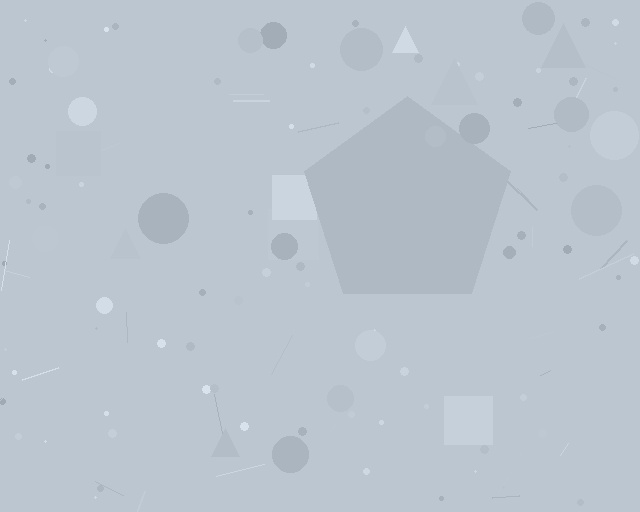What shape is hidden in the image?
A pentagon is hidden in the image.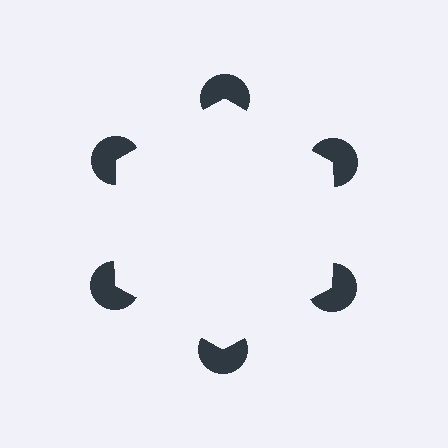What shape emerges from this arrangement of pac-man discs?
An illusory hexagon — its edges are inferred from the aligned wedge cuts in the pac-man discs, not physically drawn.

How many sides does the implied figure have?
6 sides.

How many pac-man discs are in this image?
There are 6 — one at each vertex of the illusory hexagon.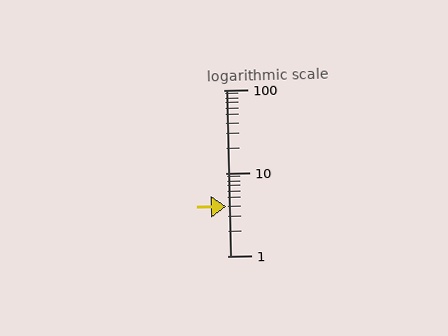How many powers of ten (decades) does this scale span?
The scale spans 2 decades, from 1 to 100.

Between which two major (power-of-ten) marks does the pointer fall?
The pointer is between 1 and 10.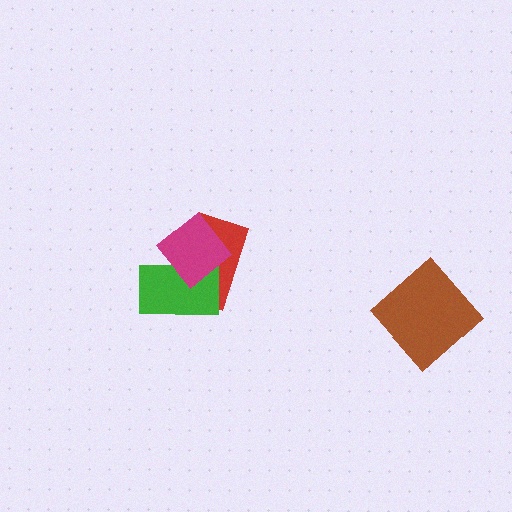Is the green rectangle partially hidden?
Yes, it is partially covered by another shape.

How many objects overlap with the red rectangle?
2 objects overlap with the red rectangle.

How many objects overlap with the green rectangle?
2 objects overlap with the green rectangle.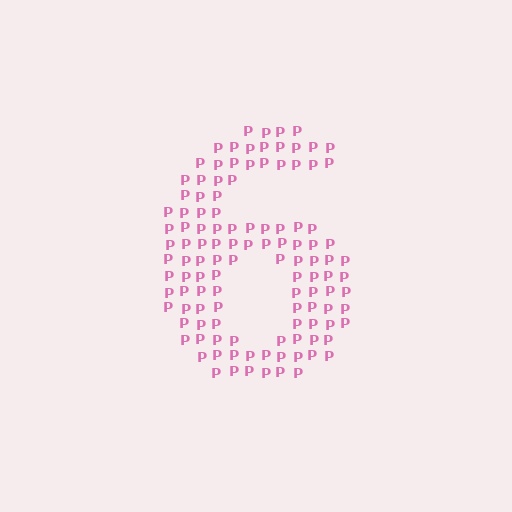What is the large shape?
The large shape is the digit 6.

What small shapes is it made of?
It is made of small letter P's.